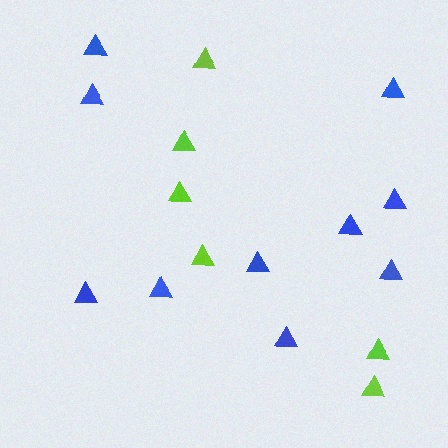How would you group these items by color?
There are 2 groups: one group of lime triangles (6) and one group of blue triangles (10).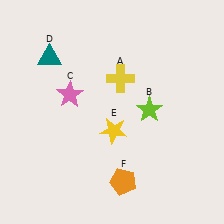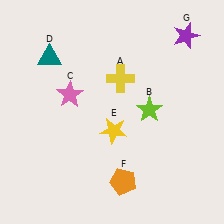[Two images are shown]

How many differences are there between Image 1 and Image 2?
There is 1 difference between the two images.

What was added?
A purple star (G) was added in Image 2.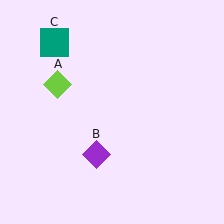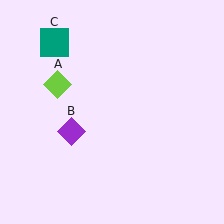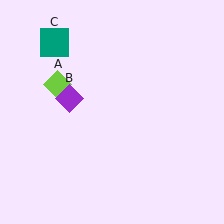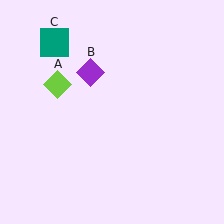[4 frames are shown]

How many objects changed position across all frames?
1 object changed position: purple diamond (object B).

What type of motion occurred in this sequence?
The purple diamond (object B) rotated clockwise around the center of the scene.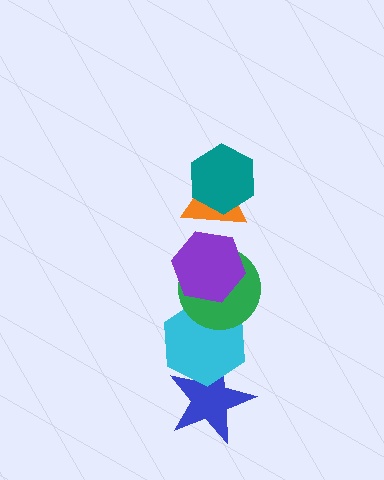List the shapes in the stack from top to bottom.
From top to bottom: the teal hexagon, the orange triangle, the purple hexagon, the green circle, the cyan hexagon, the blue star.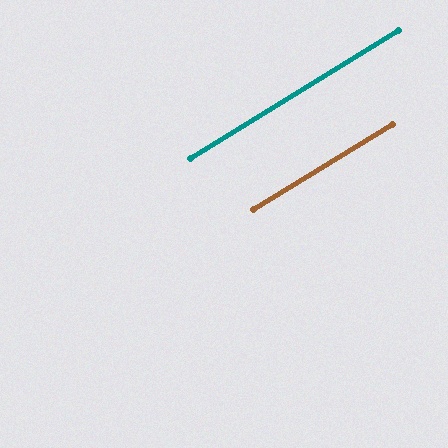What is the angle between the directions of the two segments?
Approximately 0 degrees.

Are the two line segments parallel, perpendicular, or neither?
Parallel — their directions differ by only 0.2°.